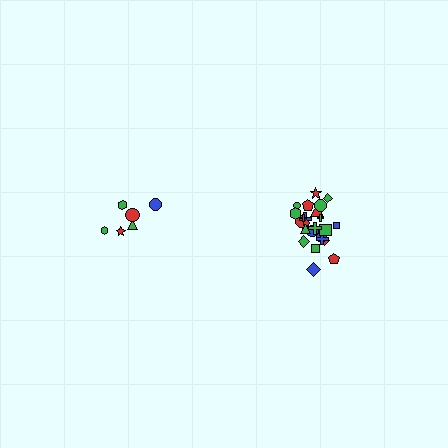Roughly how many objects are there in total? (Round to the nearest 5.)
Roughly 30 objects in total.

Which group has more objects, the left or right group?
The right group.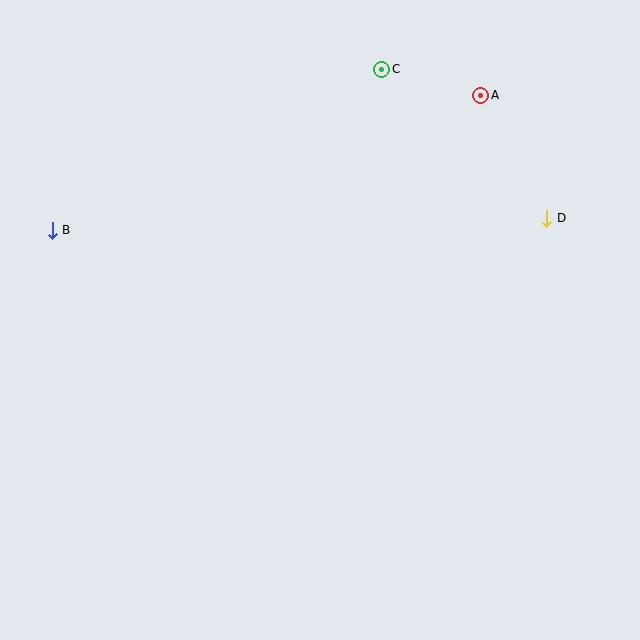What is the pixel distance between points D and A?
The distance between D and A is 140 pixels.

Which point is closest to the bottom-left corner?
Point B is closest to the bottom-left corner.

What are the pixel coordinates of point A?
Point A is at (481, 95).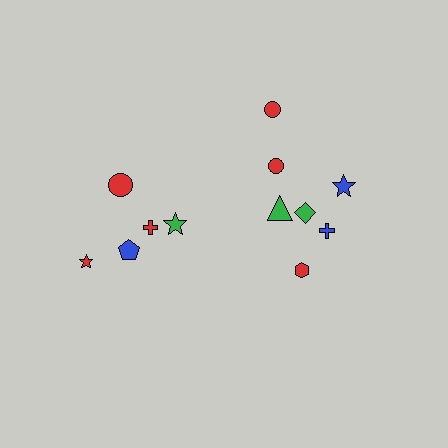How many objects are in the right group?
There are 7 objects.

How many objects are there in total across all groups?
There are 12 objects.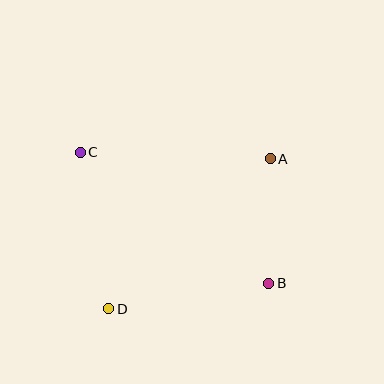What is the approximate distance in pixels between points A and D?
The distance between A and D is approximately 220 pixels.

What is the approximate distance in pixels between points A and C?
The distance between A and C is approximately 190 pixels.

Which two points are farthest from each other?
Points B and C are farthest from each other.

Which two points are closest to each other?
Points A and B are closest to each other.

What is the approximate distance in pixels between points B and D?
The distance between B and D is approximately 162 pixels.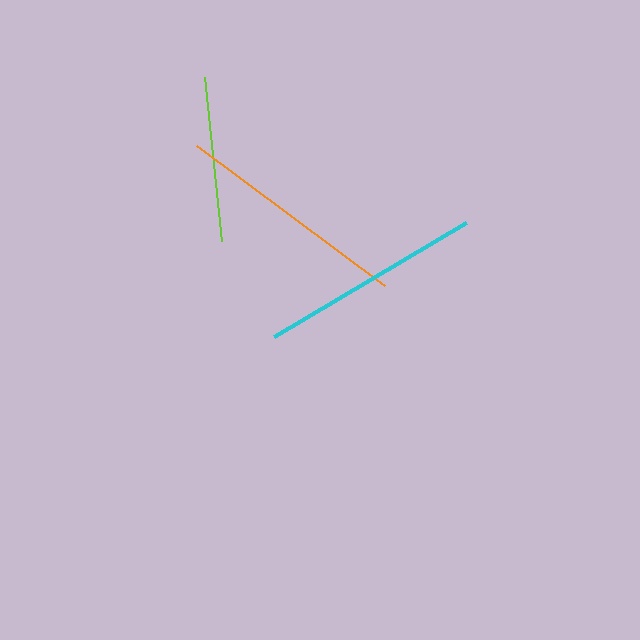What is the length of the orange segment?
The orange segment is approximately 234 pixels long.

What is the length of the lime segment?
The lime segment is approximately 165 pixels long.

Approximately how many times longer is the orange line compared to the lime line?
The orange line is approximately 1.4 times the length of the lime line.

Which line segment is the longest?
The orange line is the longest at approximately 234 pixels.